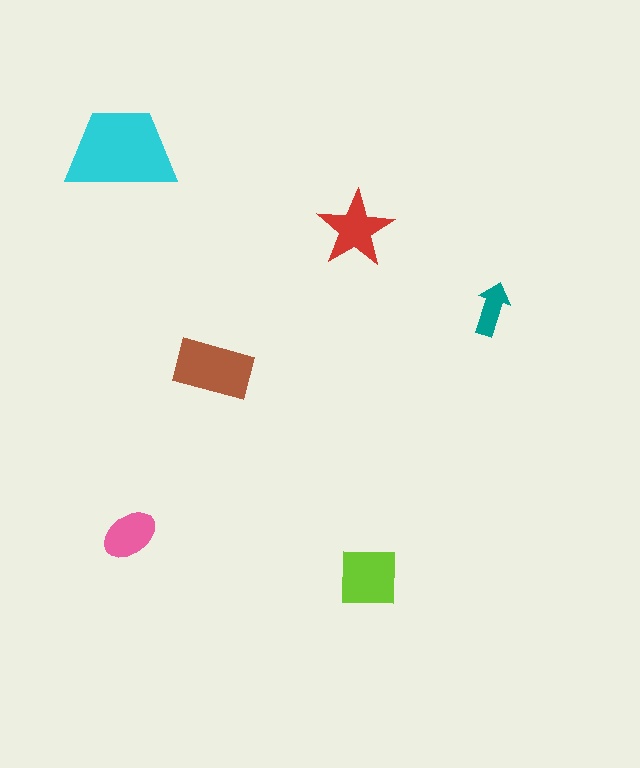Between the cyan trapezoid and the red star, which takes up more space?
The cyan trapezoid.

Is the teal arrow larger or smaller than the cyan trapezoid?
Smaller.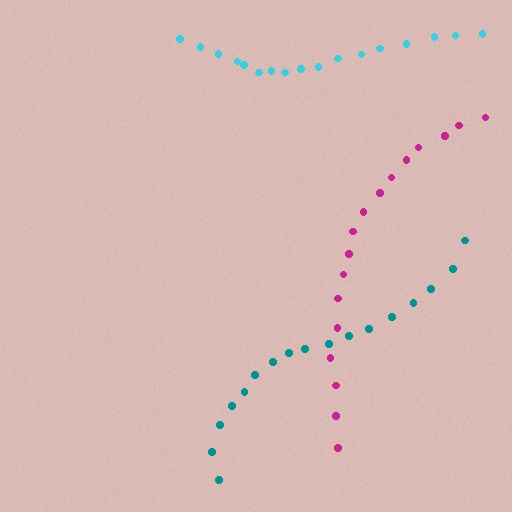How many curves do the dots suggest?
There are 3 distinct paths.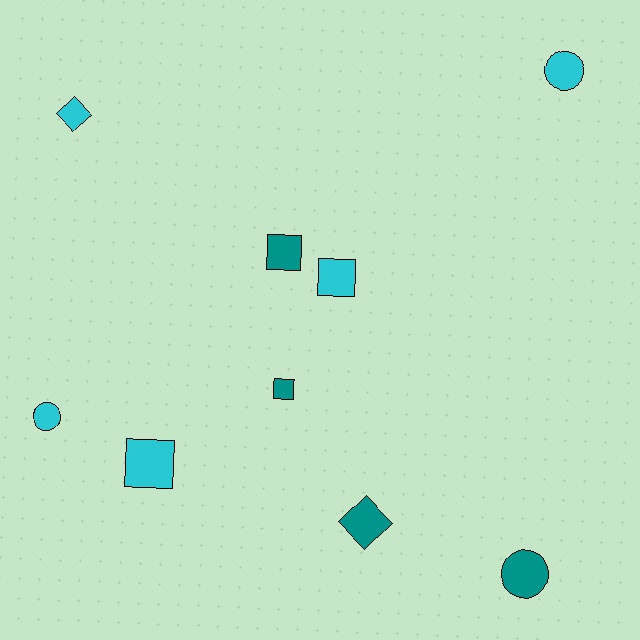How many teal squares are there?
There are 2 teal squares.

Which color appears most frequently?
Cyan, with 5 objects.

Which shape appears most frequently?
Square, with 4 objects.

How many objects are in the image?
There are 9 objects.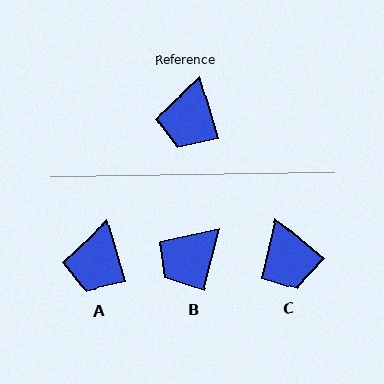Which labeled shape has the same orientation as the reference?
A.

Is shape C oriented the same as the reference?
No, it is off by about 34 degrees.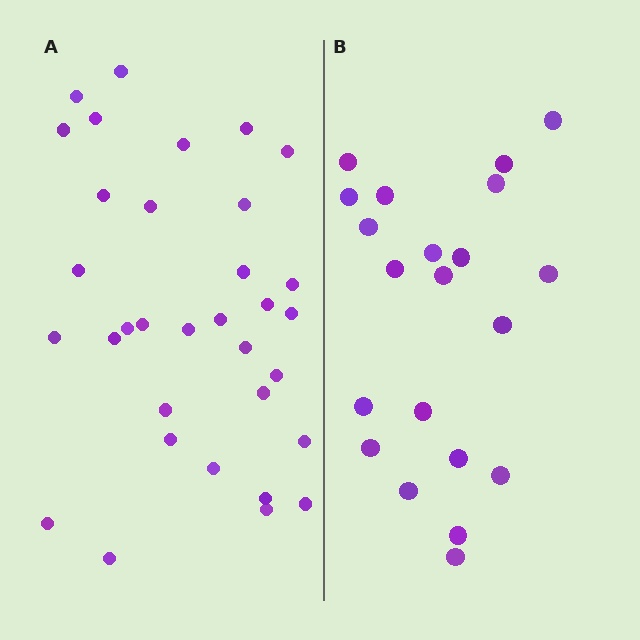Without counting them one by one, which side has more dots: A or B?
Region A (the left region) has more dots.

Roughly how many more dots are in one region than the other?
Region A has roughly 12 or so more dots than region B.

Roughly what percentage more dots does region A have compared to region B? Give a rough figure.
About 55% more.